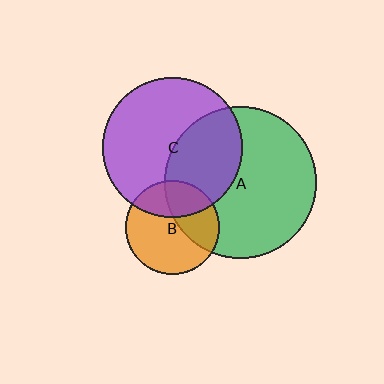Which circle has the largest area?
Circle A (green).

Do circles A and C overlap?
Yes.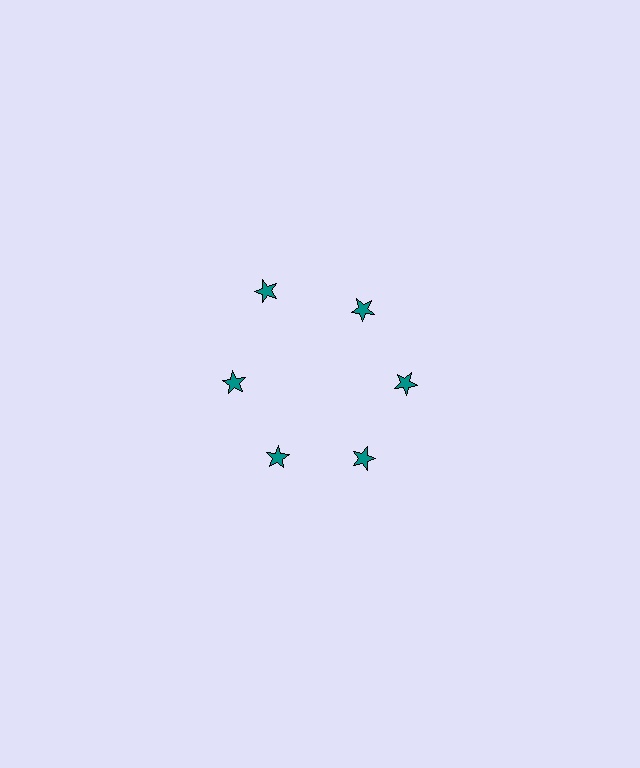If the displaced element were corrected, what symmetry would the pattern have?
It would have 6-fold rotational symmetry — the pattern would map onto itself every 60 degrees.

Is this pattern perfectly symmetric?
No. The 6 teal stars are arranged in a ring, but one element near the 11 o'clock position is pushed outward from the center, breaking the 6-fold rotational symmetry.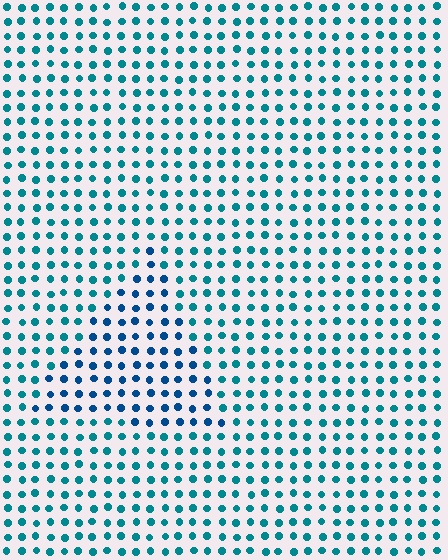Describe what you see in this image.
The image is filled with small teal elements in a uniform arrangement. A triangle-shaped region is visible where the elements are tinted to a slightly different hue, forming a subtle color boundary.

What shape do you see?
I see a triangle.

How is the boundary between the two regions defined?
The boundary is defined purely by a slight shift in hue (about 26 degrees). Spacing, size, and orientation are identical on both sides.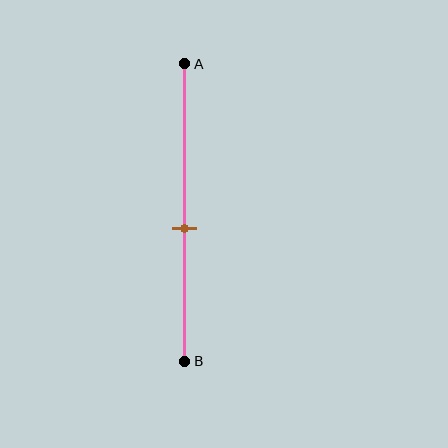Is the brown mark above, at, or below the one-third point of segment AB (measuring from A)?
The brown mark is below the one-third point of segment AB.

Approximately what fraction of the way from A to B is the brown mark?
The brown mark is approximately 55% of the way from A to B.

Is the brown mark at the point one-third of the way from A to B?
No, the mark is at about 55% from A, not at the 33% one-third point.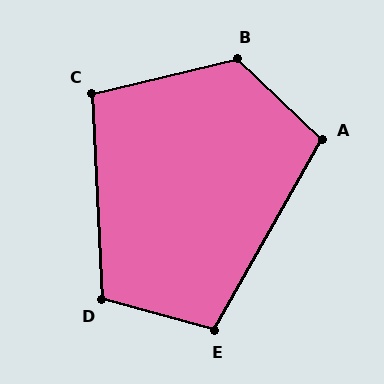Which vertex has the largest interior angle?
B, at approximately 123 degrees.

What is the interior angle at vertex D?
Approximately 108 degrees (obtuse).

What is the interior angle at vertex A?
Approximately 104 degrees (obtuse).